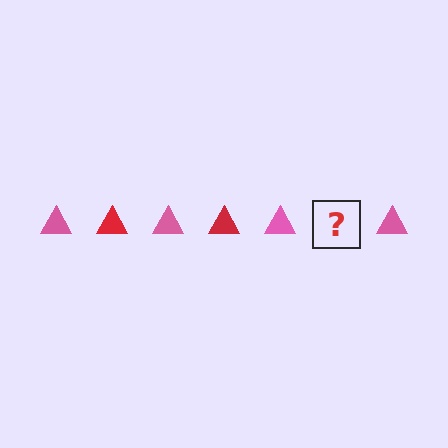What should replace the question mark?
The question mark should be replaced with a red triangle.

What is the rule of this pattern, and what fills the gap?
The rule is that the pattern cycles through pink, red triangles. The gap should be filled with a red triangle.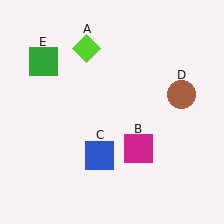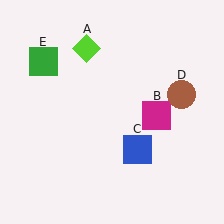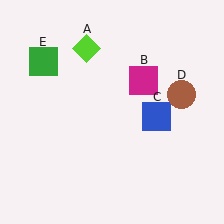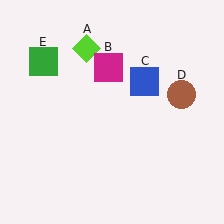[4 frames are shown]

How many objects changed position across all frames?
2 objects changed position: magenta square (object B), blue square (object C).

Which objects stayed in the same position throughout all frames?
Lime diamond (object A) and brown circle (object D) and green square (object E) remained stationary.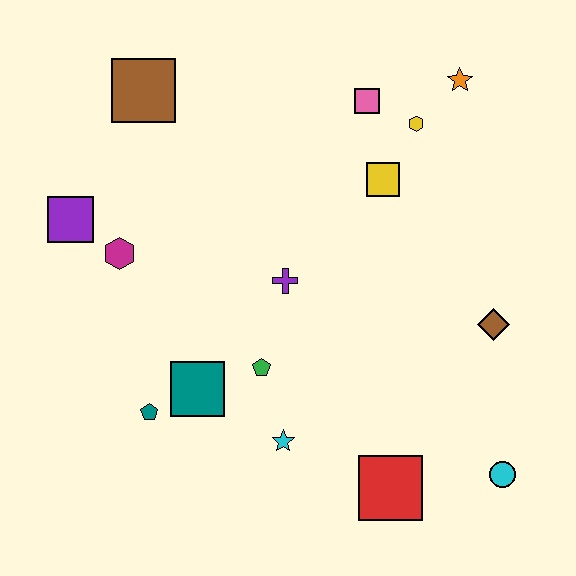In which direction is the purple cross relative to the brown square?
The purple cross is below the brown square.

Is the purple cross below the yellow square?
Yes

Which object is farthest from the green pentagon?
The orange star is farthest from the green pentagon.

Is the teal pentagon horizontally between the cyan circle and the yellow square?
No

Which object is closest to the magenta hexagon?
The purple square is closest to the magenta hexagon.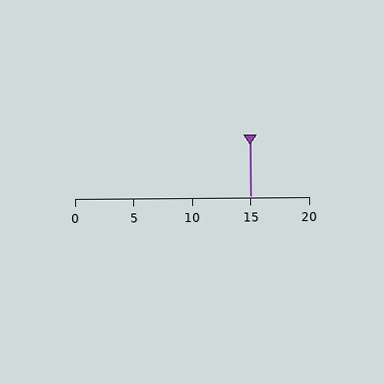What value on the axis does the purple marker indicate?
The marker indicates approximately 15.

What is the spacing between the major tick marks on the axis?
The major ticks are spaced 5 apart.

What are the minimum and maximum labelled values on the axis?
The axis runs from 0 to 20.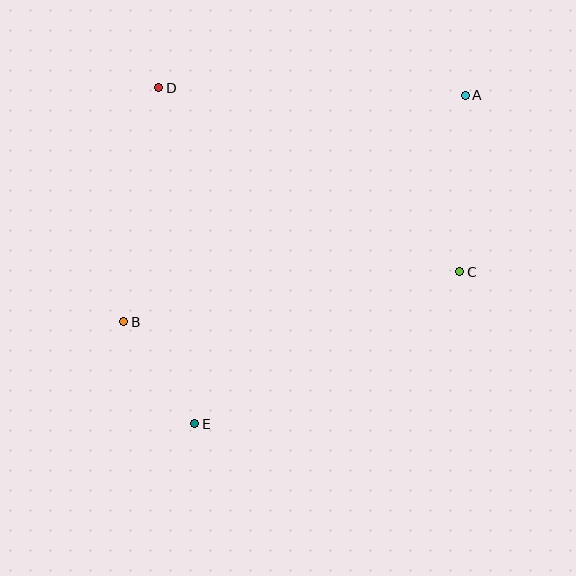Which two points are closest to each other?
Points B and E are closest to each other.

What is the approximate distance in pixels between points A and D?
The distance between A and D is approximately 307 pixels.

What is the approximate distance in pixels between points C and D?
The distance between C and D is approximately 353 pixels.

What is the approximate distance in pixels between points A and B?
The distance between A and B is approximately 410 pixels.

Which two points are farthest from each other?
Points A and E are farthest from each other.